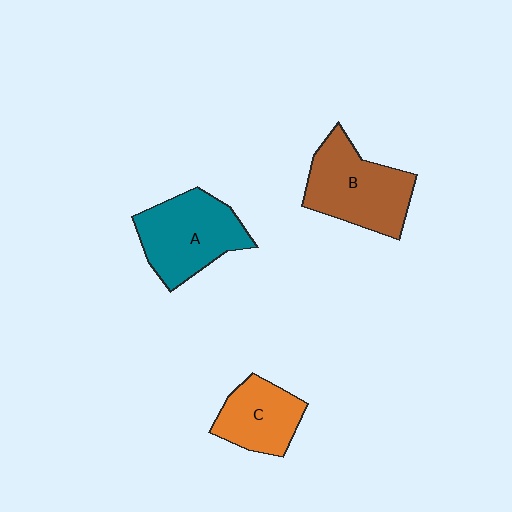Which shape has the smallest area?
Shape C (orange).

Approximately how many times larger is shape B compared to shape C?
Approximately 1.5 times.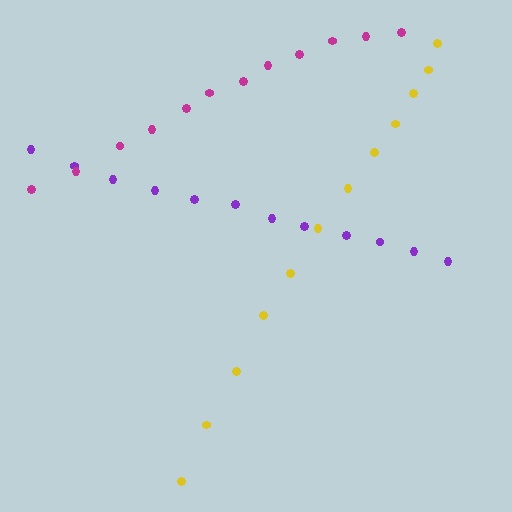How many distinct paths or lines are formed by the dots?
There are 3 distinct paths.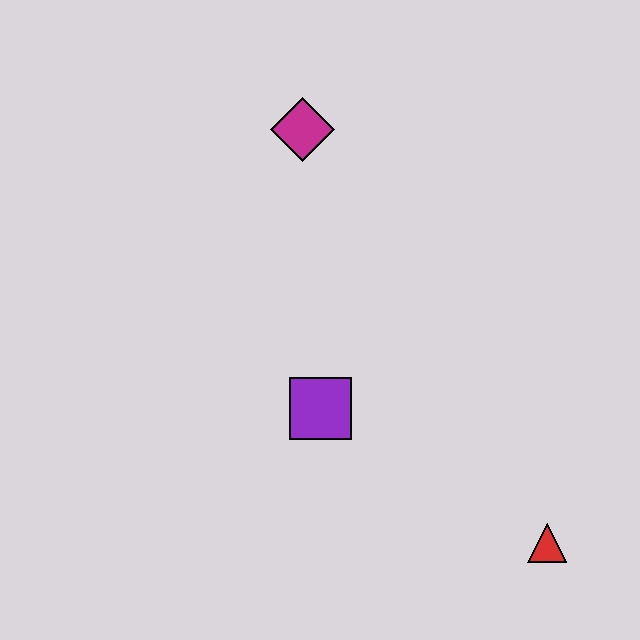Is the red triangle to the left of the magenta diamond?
No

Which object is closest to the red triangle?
The purple square is closest to the red triangle.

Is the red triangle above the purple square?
No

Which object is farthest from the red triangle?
The magenta diamond is farthest from the red triangle.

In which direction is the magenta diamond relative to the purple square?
The magenta diamond is above the purple square.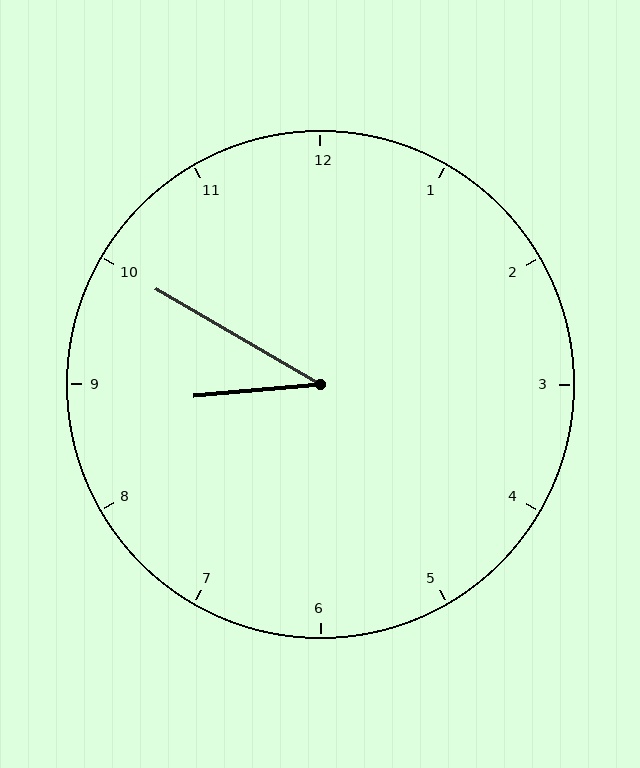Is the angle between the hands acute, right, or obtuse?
It is acute.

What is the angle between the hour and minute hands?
Approximately 35 degrees.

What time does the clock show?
8:50.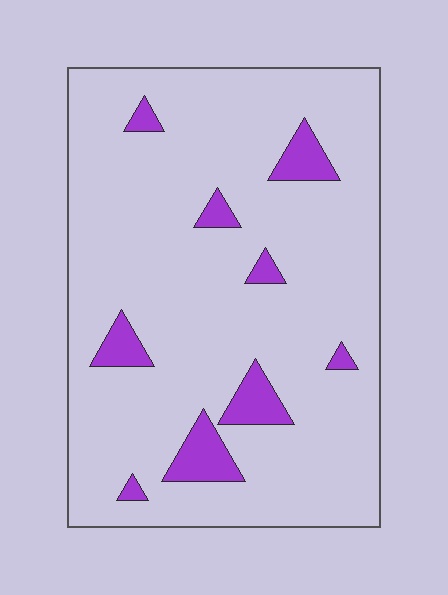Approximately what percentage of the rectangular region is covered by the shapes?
Approximately 10%.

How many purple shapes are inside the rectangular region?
9.